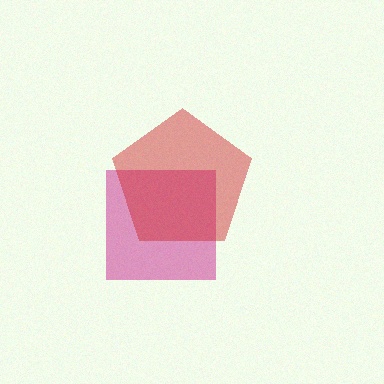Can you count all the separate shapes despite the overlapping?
Yes, there are 2 separate shapes.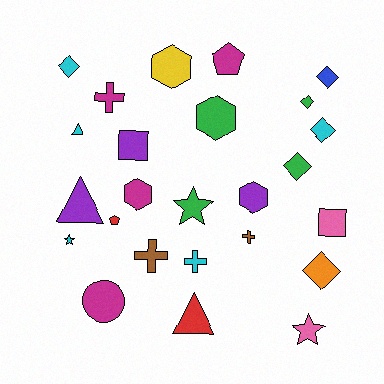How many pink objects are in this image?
There are 2 pink objects.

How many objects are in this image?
There are 25 objects.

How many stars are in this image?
There are 3 stars.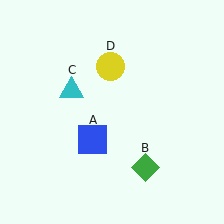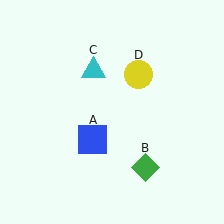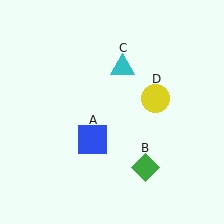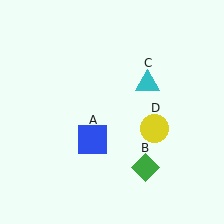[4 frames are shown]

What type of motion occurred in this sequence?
The cyan triangle (object C), yellow circle (object D) rotated clockwise around the center of the scene.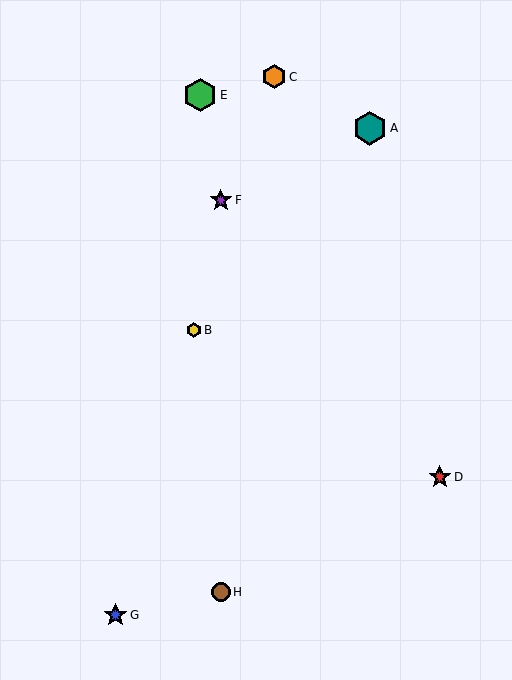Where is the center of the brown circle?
The center of the brown circle is at (221, 592).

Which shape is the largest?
The teal hexagon (labeled A) is the largest.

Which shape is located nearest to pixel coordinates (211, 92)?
The green hexagon (labeled E) at (200, 95) is nearest to that location.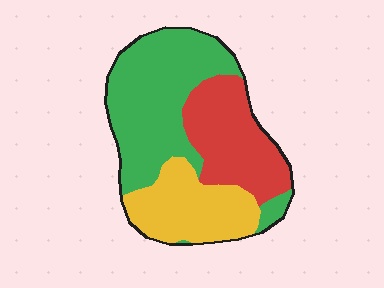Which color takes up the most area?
Green, at roughly 45%.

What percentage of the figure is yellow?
Yellow covers about 25% of the figure.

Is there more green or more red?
Green.